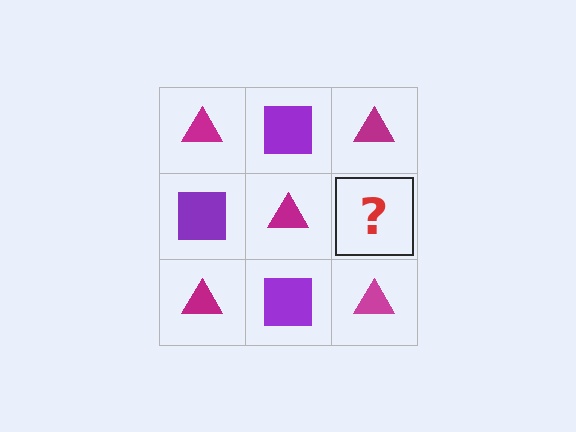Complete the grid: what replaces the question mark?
The question mark should be replaced with a purple square.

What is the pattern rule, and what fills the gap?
The rule is that it alternates magenta triangle and purple square in a checkerboard pattern. The gap should be filled with a purple square.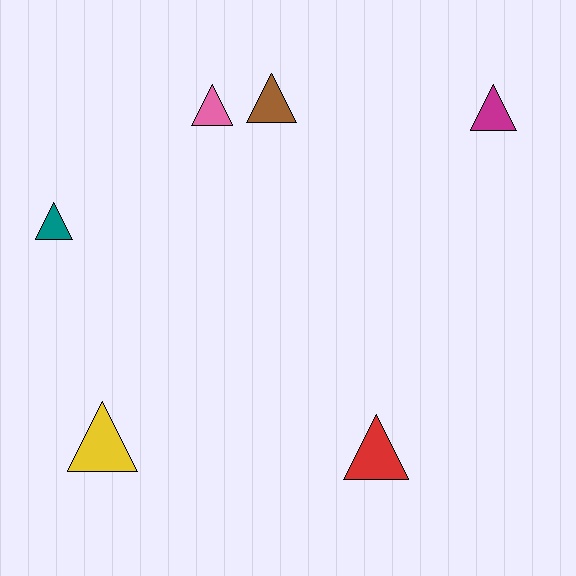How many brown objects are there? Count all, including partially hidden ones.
There is 1 brown object.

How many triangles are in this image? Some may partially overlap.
There are 6 triangles.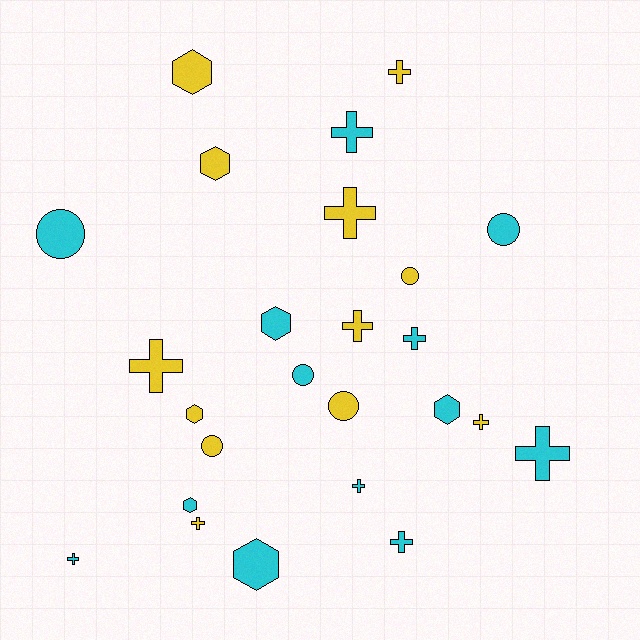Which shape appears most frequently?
Cross, with 12 objects.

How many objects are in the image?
There are 25 objects.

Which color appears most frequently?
Cyan, with 13 objects.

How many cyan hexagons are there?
There are 4 cyan hexagons.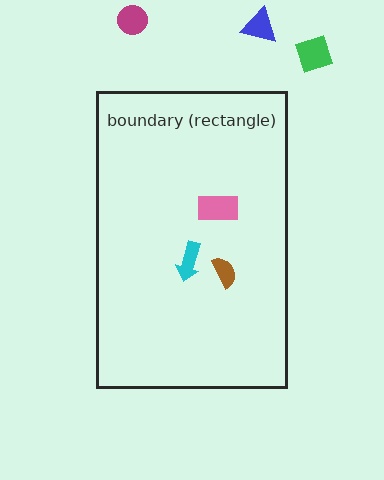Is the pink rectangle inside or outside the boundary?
Inside.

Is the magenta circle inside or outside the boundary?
Outside.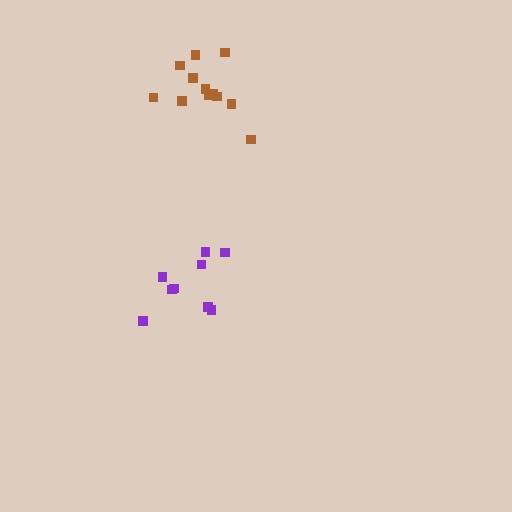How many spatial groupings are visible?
There are 2 spatial groupings.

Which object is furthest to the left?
The purple cluster is leftmost.